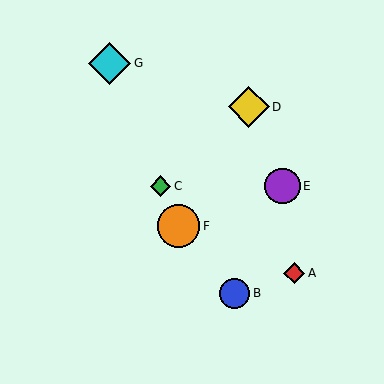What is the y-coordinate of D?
Object D is at y≈107.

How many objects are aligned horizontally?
2 objects (C, E) are aligned horizontally.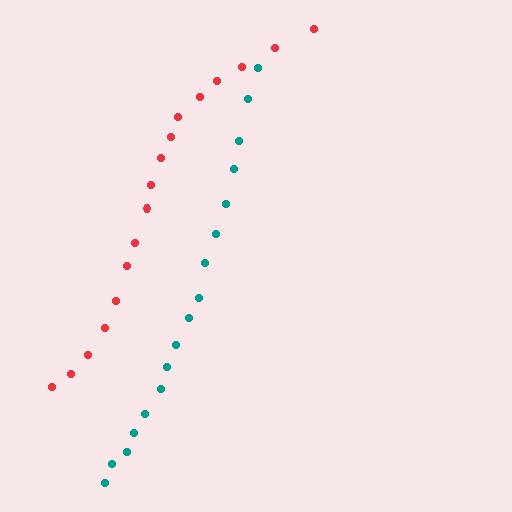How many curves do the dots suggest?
There are 2 distinct paths.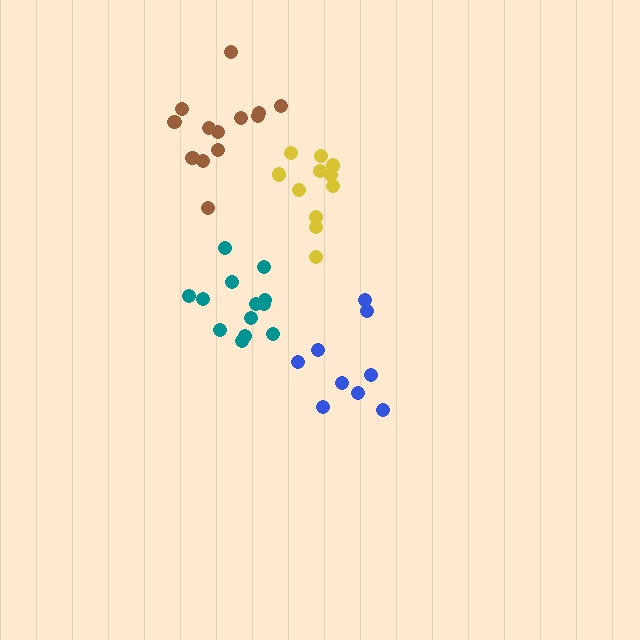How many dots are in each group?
Group 1: 13 dots, Group 2: 11 dots, Group 3: 9 dots, Group 4: 13 dots (46 total).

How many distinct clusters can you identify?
There are 4 distinct clusters.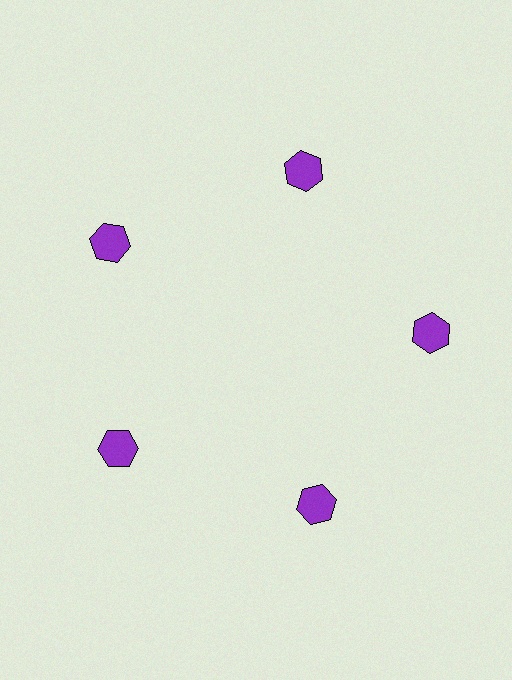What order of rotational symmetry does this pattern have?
This pattern has 5-fold rotational symmetry.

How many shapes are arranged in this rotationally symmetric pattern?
There are 5 shapes, arranged in 5 groups of 1.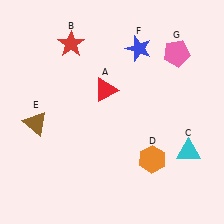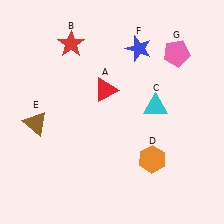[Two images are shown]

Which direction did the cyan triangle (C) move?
The cyan triangle (C) moved up.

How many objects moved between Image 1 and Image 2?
1 object moved between the two images.